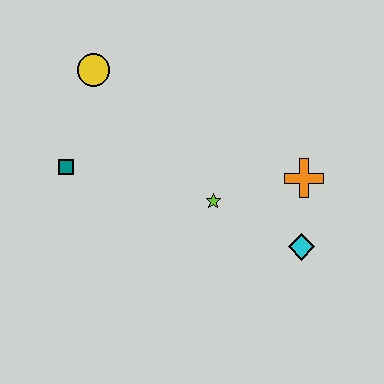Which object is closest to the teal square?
The yellow circle is closest to the teal square.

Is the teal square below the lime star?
No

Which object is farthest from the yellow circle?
The cyan diamond is farthest from the yellow circle.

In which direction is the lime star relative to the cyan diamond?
The lime star is to the left of the cyan diamond.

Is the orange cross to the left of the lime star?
No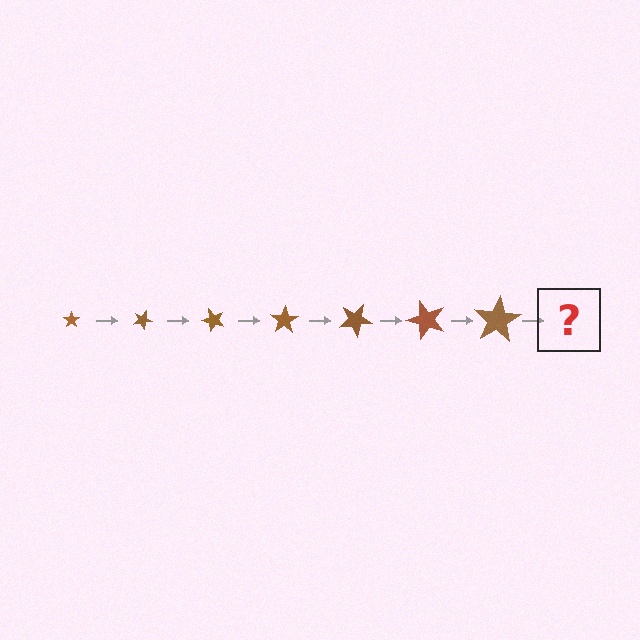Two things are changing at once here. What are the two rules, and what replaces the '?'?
The two rules are that the star grows larger each step and it rotates 25 degrees each step. The '?' should be a star, larger than the previous one and rotated 175 degrees from the start.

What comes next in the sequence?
The next element should be a star, larger than the previous one and rotated 175 degrees from the start.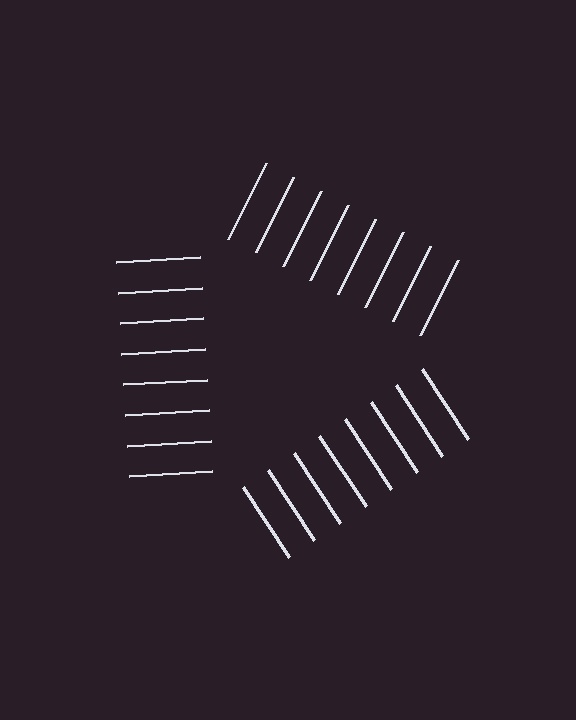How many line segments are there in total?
24 — 8 along each of the 3 edges.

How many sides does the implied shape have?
3 sides — the line-ends trace a triangle.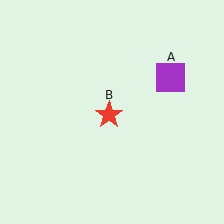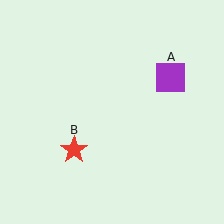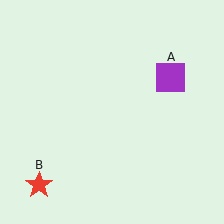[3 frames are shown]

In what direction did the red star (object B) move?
The red star (object B) moved down and to the left.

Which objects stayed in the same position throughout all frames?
Purple square (object A) remained stationary.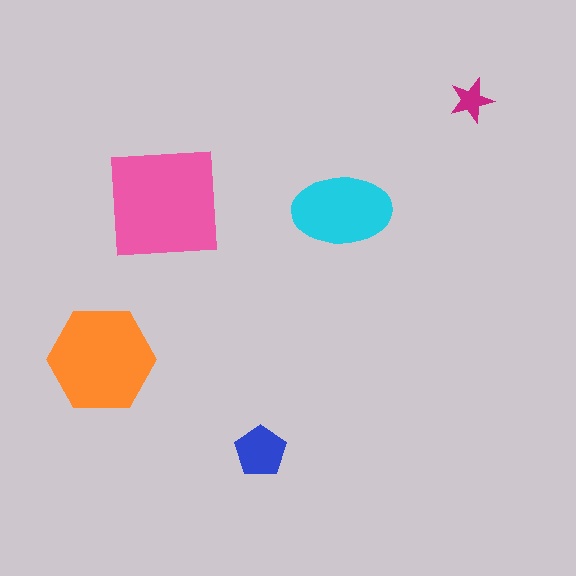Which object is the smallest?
The magenta star.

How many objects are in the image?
There are 5 objects in the image.